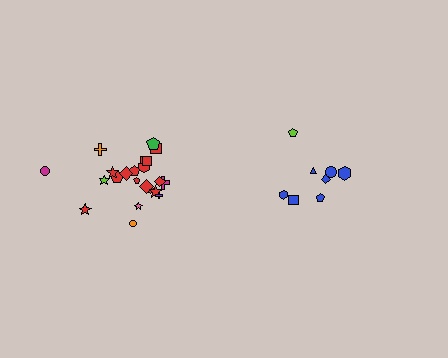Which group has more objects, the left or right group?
The left group.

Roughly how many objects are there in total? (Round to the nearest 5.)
Roughly 30 objects in total.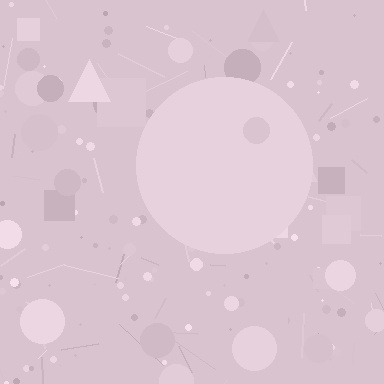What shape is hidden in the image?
A circle is hidden in the image.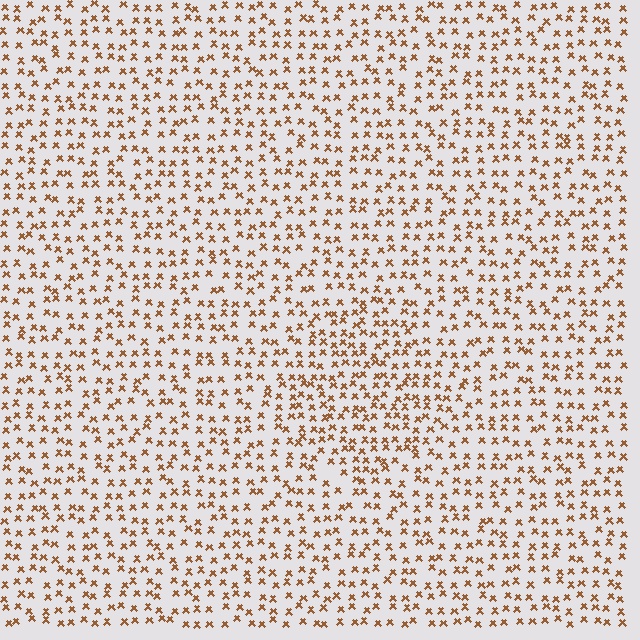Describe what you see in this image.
The image contains small brown elements arranged at two different densities. A diamond-shaped region is visible where the elements are more densely packed than the surrounding area.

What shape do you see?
I see a diamond.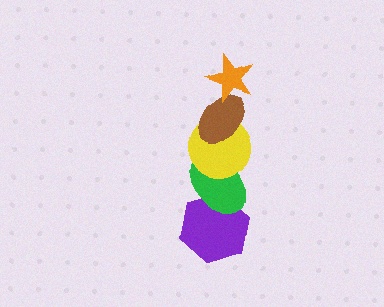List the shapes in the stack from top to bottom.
From top to bottom: the orange star, the brown ellipse, the yellow circle, the green ellipse, the purple hexagon.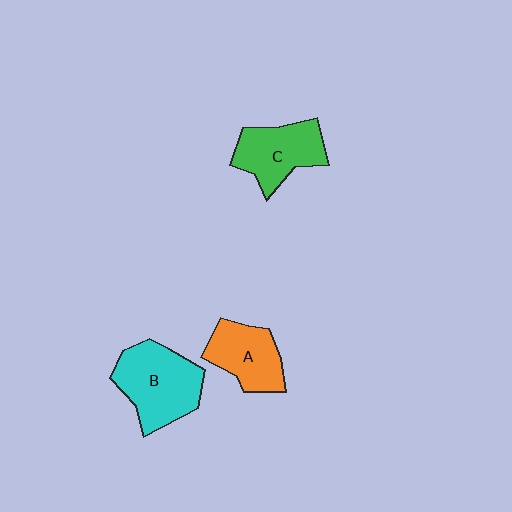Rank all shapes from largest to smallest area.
From largest to smallest: B (cyan), C (green), A (orange).